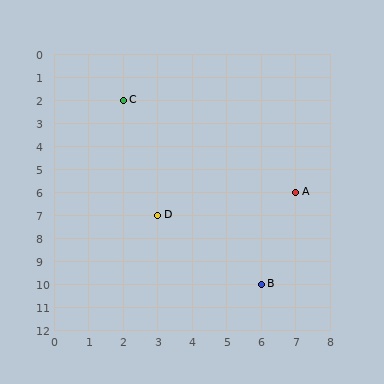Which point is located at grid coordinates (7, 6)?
Point A is at (7, 6).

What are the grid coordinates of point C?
Point C is at grid coordinates (2, 2).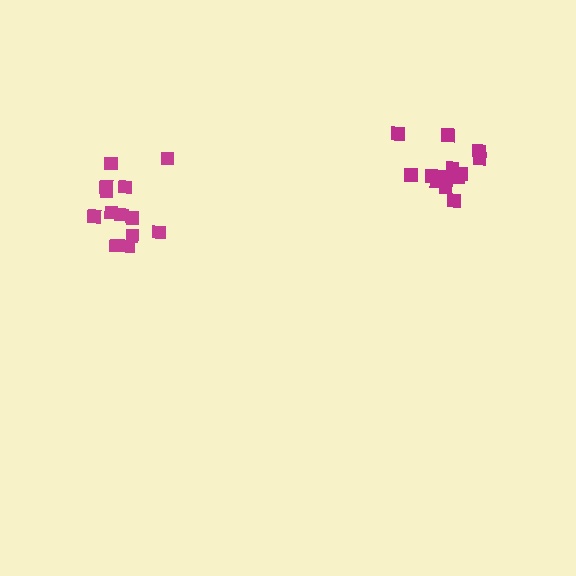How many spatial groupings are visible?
There are 2 spatial groupings.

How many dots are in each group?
Group 1: 13 dots, Group 2: 14 dots (27 total).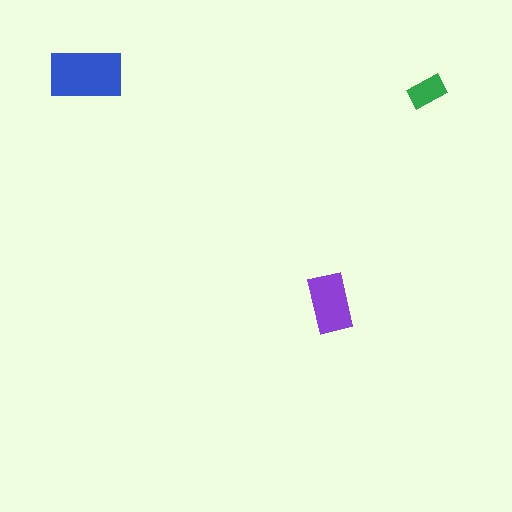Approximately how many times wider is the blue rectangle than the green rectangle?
About 2 times wider.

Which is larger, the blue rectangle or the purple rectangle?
The blue one.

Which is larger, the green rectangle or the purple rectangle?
The purple one.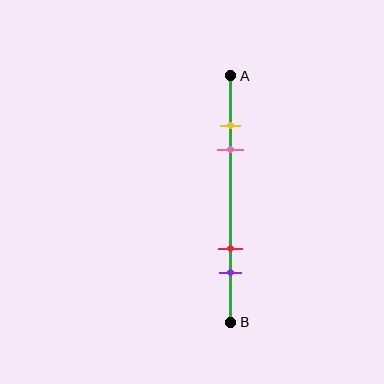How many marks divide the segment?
There are 4 marks dividing the segment.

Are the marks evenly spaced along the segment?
No, the marks are not evenly spaced.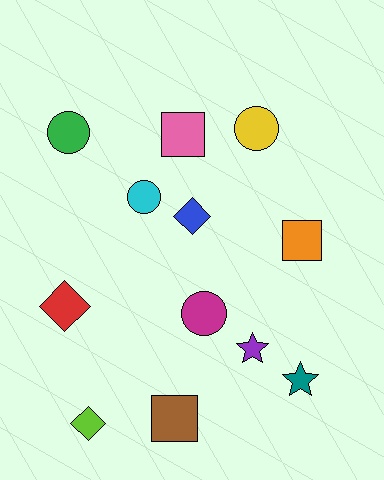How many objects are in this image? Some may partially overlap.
There are 12 objects.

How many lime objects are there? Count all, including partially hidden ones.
There is 1 lime object.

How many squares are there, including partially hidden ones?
There are 3 squares.